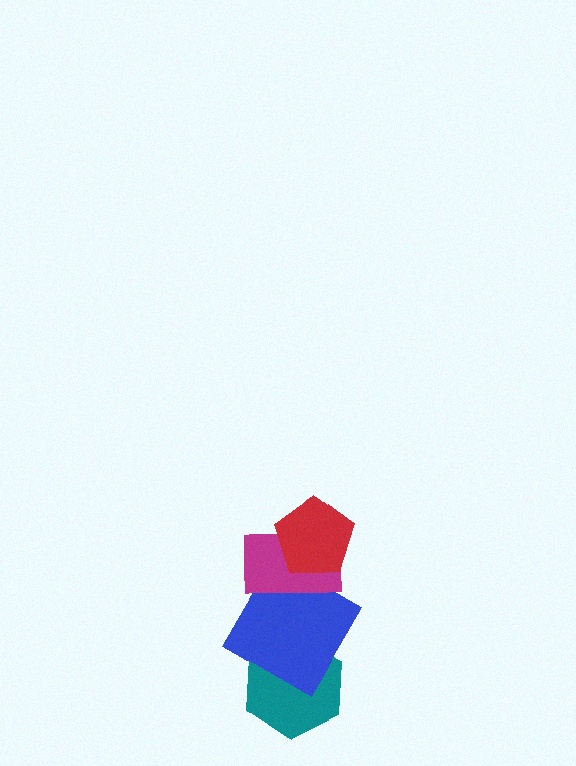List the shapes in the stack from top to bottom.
From top to bottom: the red pentagon, the magenta rectangle, the blue diamond, the teal hexagon.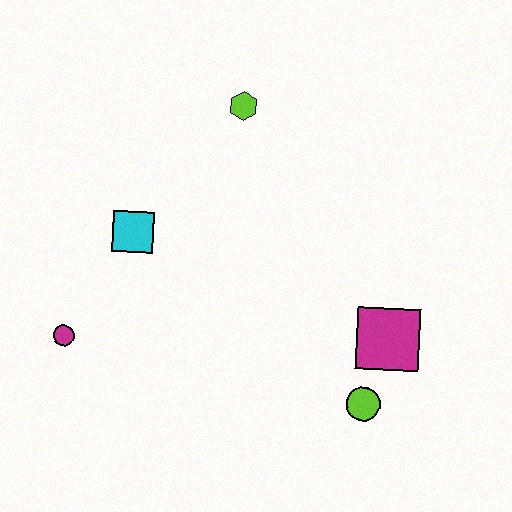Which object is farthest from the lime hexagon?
The lime circle is farthest from the lime hexagon.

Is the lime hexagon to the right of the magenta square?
No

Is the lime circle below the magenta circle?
Yes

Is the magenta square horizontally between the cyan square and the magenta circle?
No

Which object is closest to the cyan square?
The magenta circle is closest to the cyan square.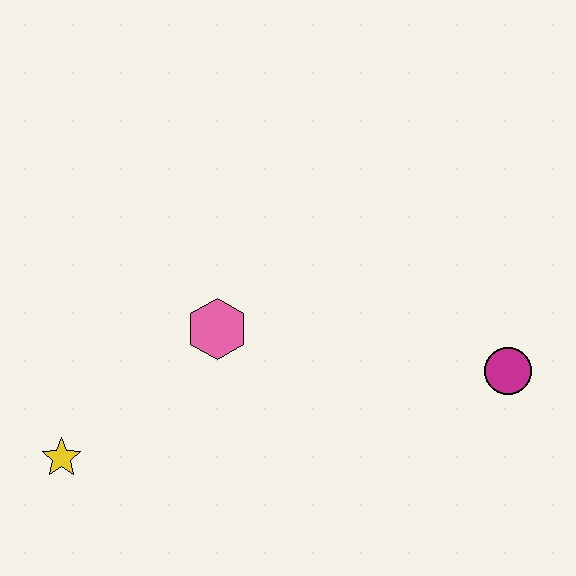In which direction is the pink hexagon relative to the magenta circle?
The pink hexagon is to the left of the magenta circle.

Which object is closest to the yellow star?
The pink hexagon is closest to the yellow star.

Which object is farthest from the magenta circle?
The yellow star is farthest from the magenta circle.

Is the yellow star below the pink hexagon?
Yes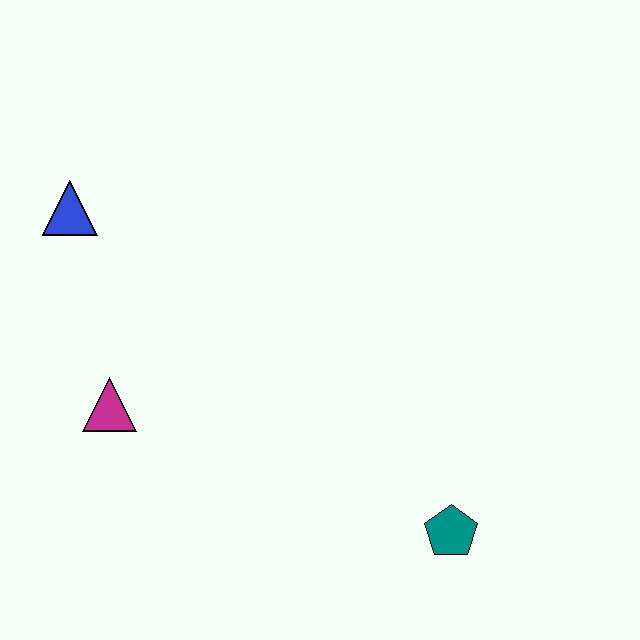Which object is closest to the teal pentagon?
The magenta triangle is closest to the teal pentagon.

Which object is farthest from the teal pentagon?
The blue triangle is farthest from the teal pentagon.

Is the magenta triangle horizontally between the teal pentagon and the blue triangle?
Yes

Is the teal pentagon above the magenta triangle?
No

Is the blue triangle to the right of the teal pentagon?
No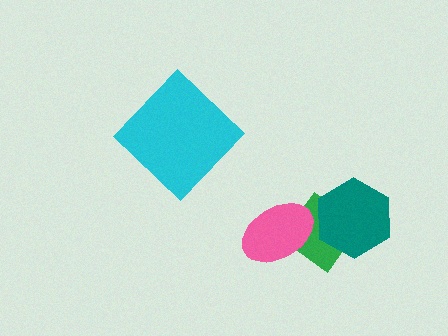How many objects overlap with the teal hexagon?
1 object overlaps with the teal hexagon.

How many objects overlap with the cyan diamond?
0 objects overlap with the cyan diamond.